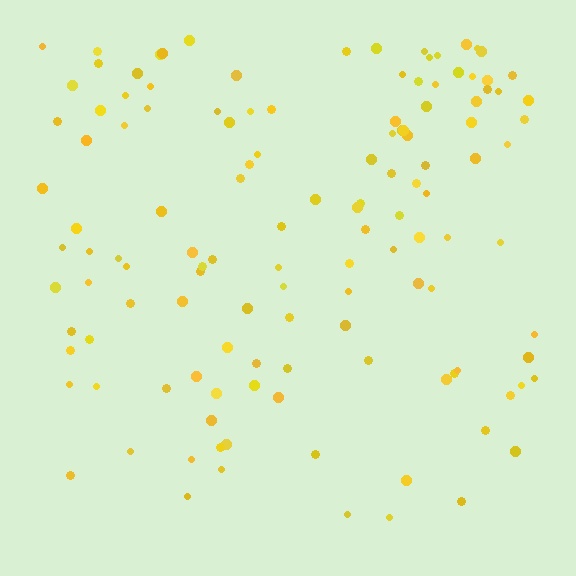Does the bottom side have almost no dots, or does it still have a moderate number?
Still a moderate number, just noticeably fewer than the top.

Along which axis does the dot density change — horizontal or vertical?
Vertical.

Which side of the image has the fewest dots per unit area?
The bottom.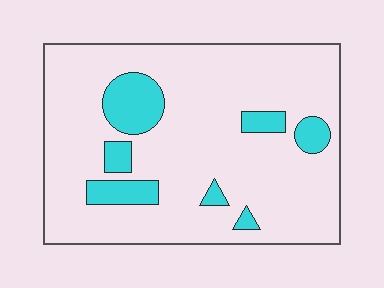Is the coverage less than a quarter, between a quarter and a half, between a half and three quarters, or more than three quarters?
Less than a quarter.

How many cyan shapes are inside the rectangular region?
7.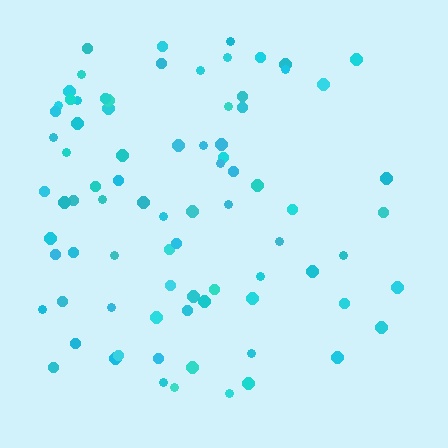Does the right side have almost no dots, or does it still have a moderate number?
Still a moderate number, just noticeably fewer than the left.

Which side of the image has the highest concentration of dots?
The left.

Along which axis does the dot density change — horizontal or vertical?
Horizontal.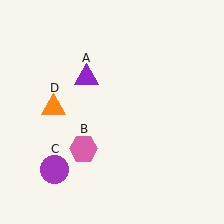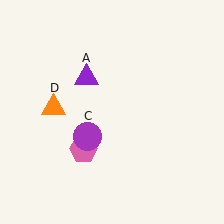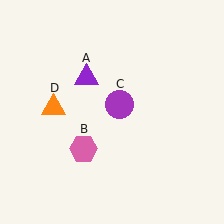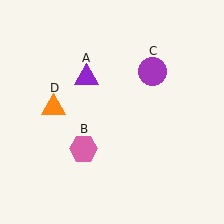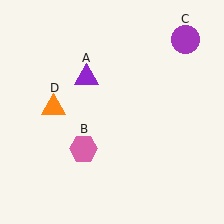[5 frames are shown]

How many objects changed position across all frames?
1 object changed position: purple circle (object C).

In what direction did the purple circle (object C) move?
The purple circle (object C) moved up and to the right.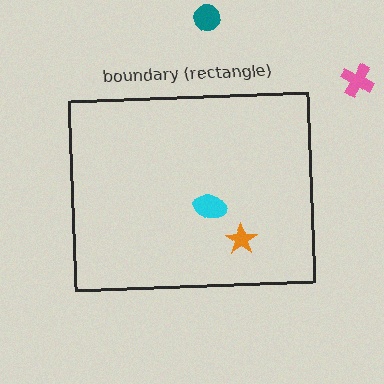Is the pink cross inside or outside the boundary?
Outside.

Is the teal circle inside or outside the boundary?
Outside.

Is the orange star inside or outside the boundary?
Inside.